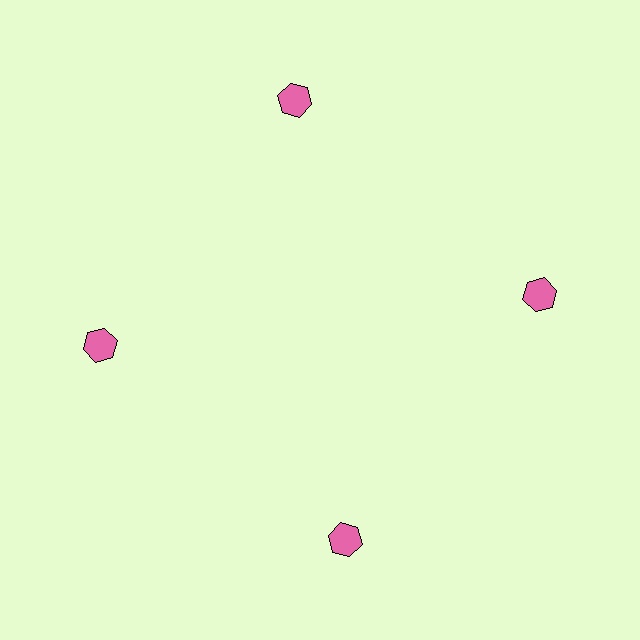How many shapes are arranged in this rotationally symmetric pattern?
There are 4 shapes, arranged in 4 groups of 1.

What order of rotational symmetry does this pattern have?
This pattern has 4-fold rotational symmetry.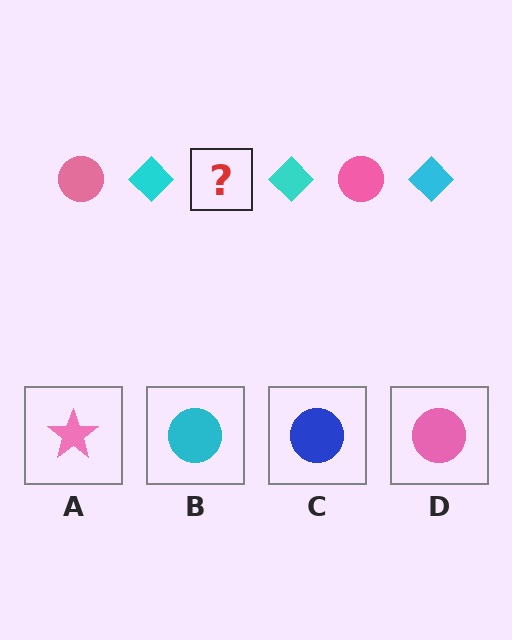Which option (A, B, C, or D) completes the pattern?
D.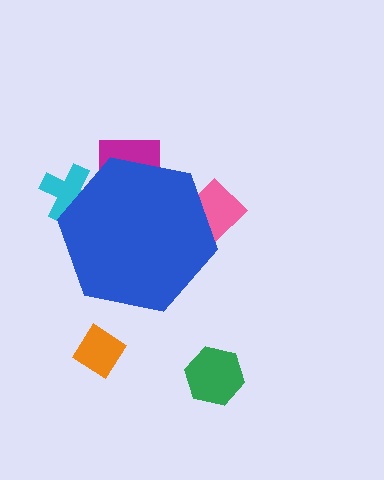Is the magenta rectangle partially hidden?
Yes, the magenta rectangle is partially hidden behind the blue hexagon.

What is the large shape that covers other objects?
A blue hexagon.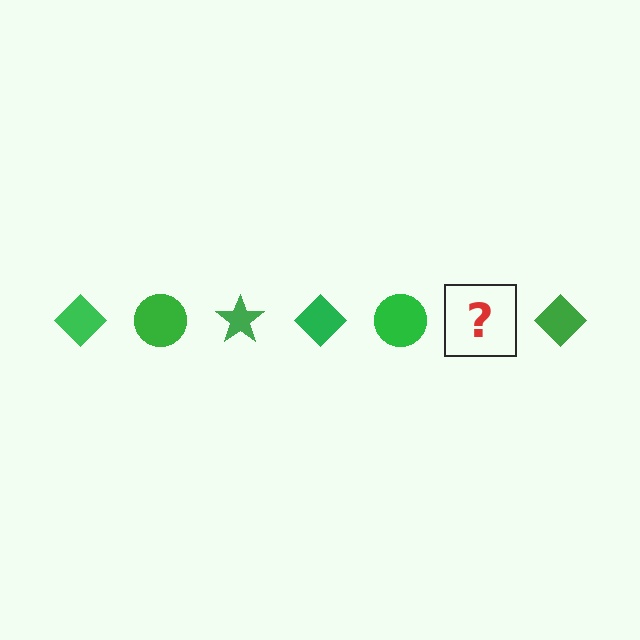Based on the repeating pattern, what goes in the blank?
The blank should be a green star.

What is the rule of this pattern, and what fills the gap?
The rule is that the pattern cycles through diamond, circle, star shapes in green. The gap should be filled with a green star.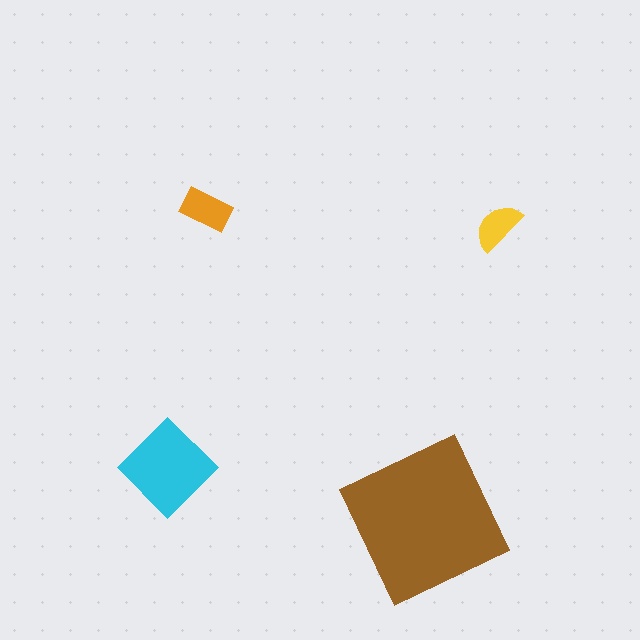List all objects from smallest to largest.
The yellow semicircle, the orange rectangle, the cyan diamond, the brown square.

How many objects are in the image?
There are 4 objects in the image.